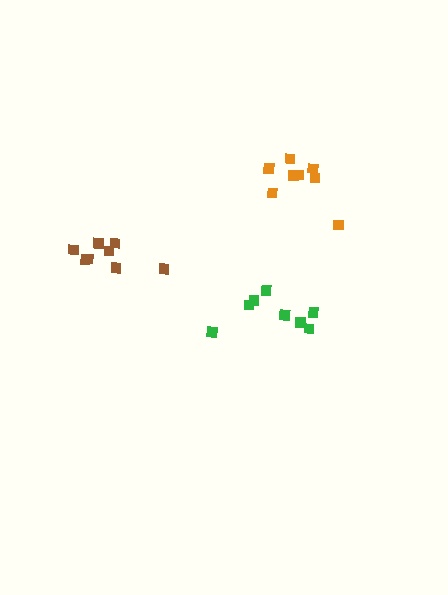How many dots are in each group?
Group 1: 8 dots, Group 2: 8 dots, Group 3: 8 dots (24 total).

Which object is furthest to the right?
The orange cluster is rightmost.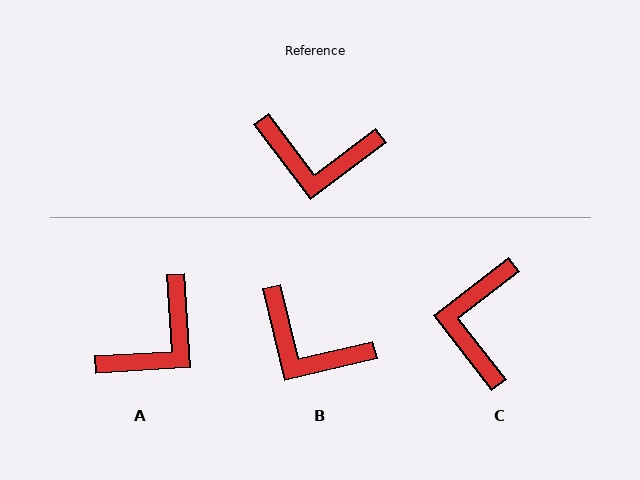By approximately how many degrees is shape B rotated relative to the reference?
Approximately 24 degrees clockwise.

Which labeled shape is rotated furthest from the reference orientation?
C, about 89 degrees away.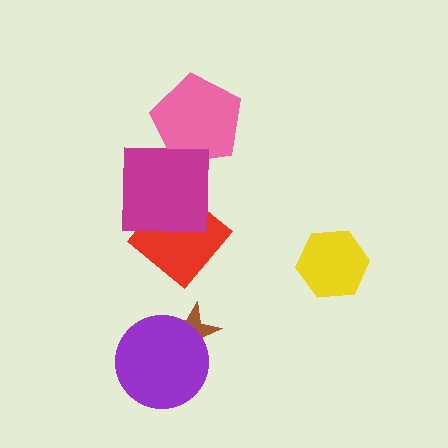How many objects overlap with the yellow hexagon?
0 objects overlap with the yellow hexagon.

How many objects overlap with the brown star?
1 object overlaps with the brown star.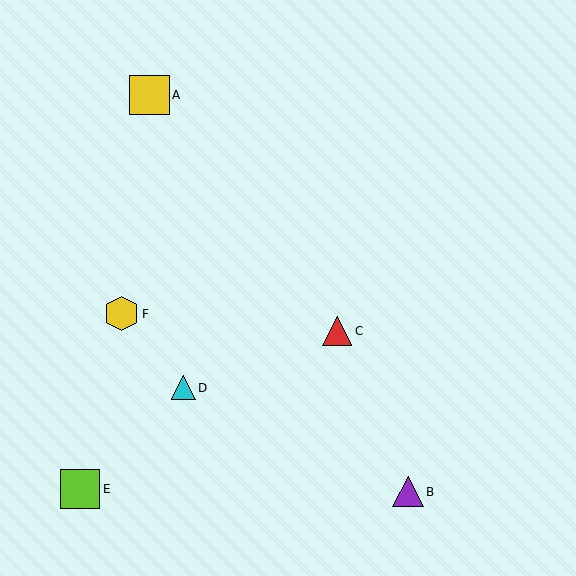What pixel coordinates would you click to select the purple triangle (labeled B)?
Click at (408, 492) to select the purple triangle B.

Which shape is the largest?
The yellow square (labeled A) is the largest.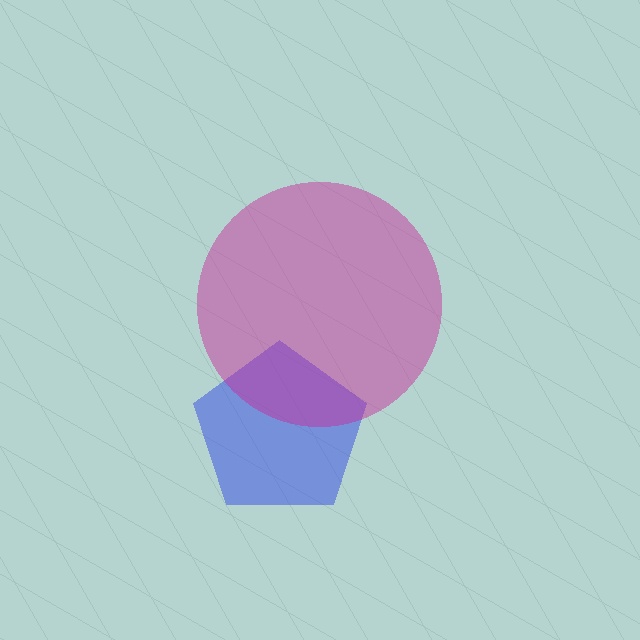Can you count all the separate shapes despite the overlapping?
Yes, there are 2 separate shapes.